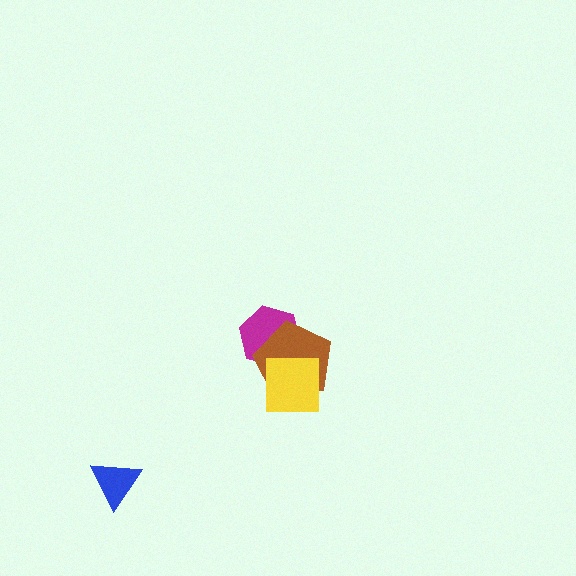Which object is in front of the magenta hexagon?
The brown pentagon is in front of the magenta hexagon.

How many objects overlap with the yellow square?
1 object overlaps with the yellow square.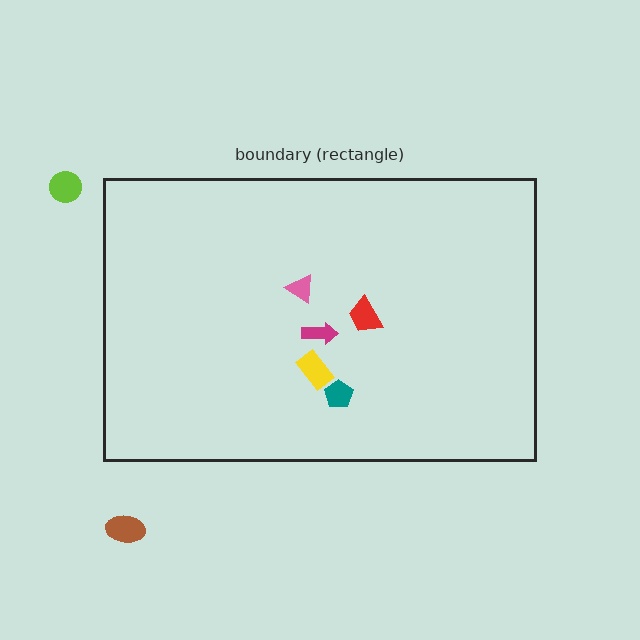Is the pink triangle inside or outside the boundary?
Inside.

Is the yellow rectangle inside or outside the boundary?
Inside.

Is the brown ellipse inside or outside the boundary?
Outside.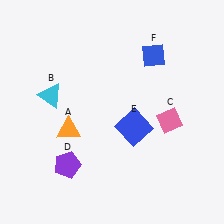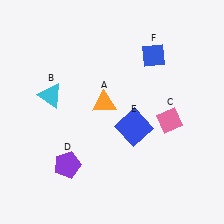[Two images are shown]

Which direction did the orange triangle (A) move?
The orange triangle (A) moved right.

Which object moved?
The orange triangle (A) moved right.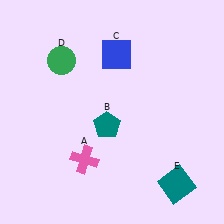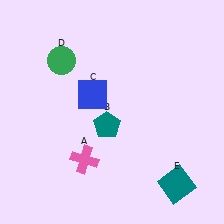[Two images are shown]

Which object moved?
The blue square (C) moved down.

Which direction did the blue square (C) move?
The blue square (C) moved down.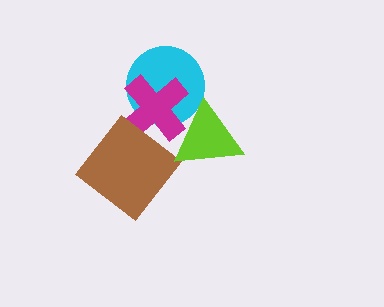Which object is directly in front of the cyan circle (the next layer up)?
The magenta cross is directly in front of the cyan circle.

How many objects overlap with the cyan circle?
2 objects overlap with the cyan circle.